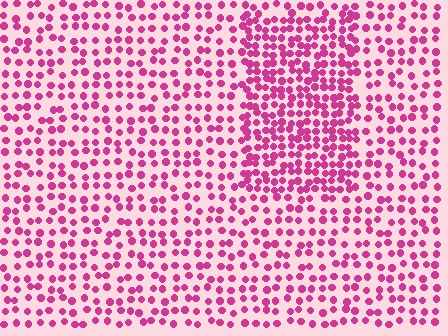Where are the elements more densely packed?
The elements are more densely packed inside the rectangle boundary.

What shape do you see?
I see a rectangle.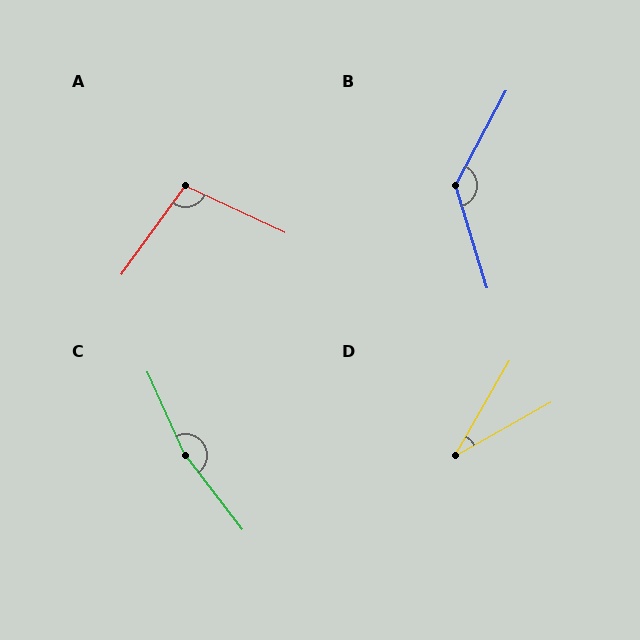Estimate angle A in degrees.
Approximately 101 degrees.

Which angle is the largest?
C, at approximately 167 degrees.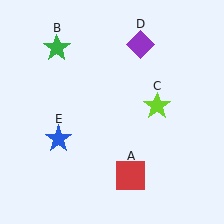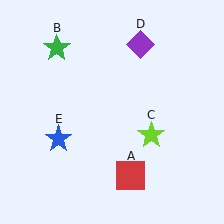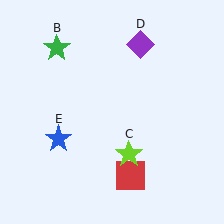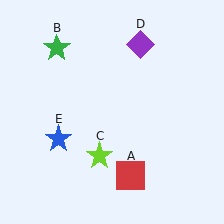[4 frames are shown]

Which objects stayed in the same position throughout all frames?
Red square (object A) and green star (object B) and purple diamond (object D) and blue star (object E) remained stationary.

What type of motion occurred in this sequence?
The lime star (object C) rotated clockwise around the center of the scene.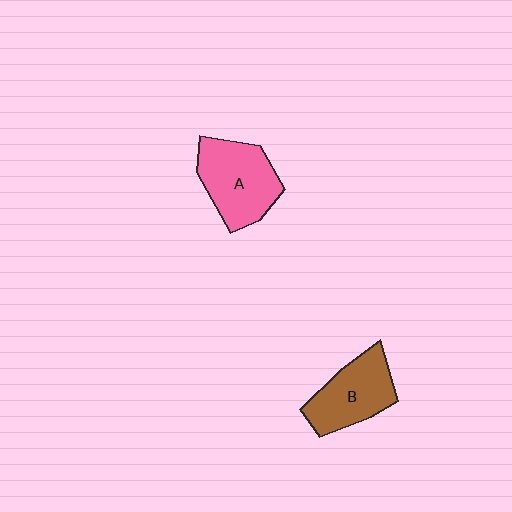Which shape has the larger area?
Shape A (pink).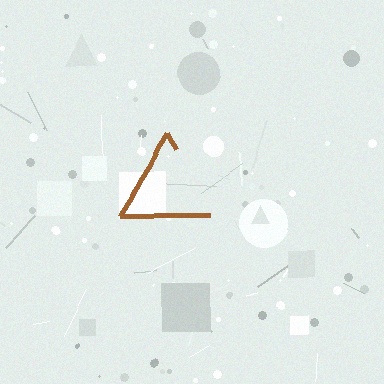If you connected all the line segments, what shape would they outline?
They would outline a triangle.